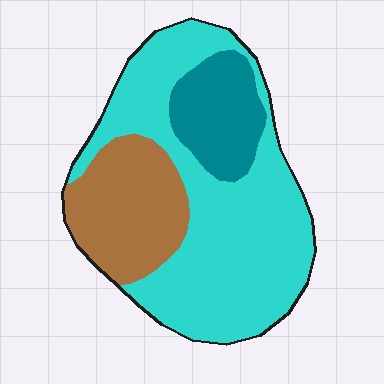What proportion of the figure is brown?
Brown takes up less than a quarter of the figure.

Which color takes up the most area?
Cyan, at roughly 60%.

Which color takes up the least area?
Teal, at roughly 15%.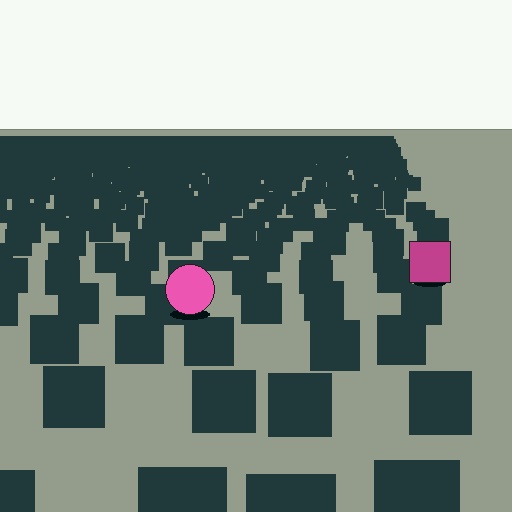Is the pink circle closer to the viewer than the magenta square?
Yes. The pink circle is closer — you can tell from the texture gradient: the ground texture is coarser near it.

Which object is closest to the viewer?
The pink circle is closest. The texture marks near it are larger and more spread out.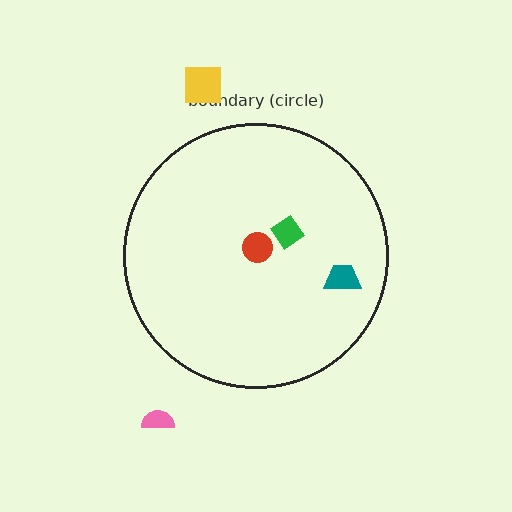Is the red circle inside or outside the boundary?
Inside.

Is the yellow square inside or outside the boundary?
Outside.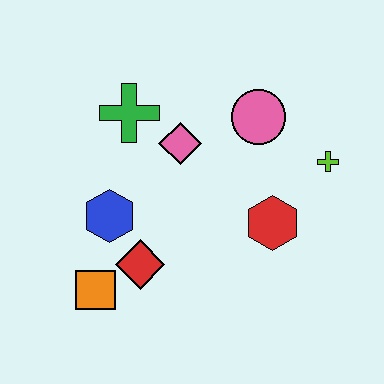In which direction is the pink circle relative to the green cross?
The pink circle is to the right of the green cross.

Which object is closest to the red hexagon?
The lime cross is closest to the red hexagon.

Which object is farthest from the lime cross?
The orange square is farthest from the lime cross.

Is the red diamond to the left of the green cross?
No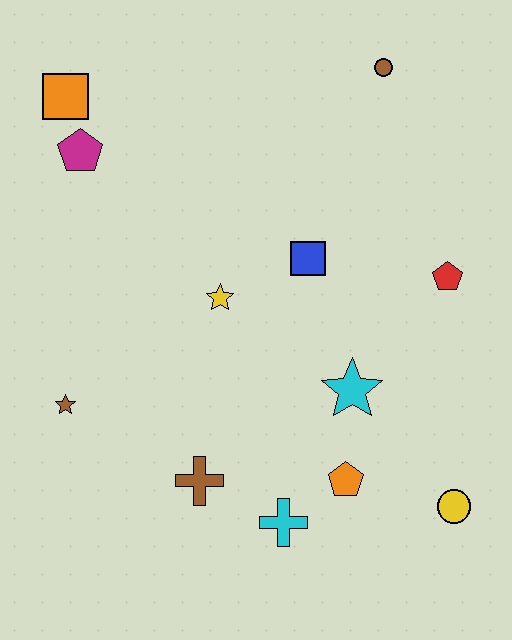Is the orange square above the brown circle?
No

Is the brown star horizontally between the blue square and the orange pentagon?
No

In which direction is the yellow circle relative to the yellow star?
The yellow circle is to the right of the yellow star.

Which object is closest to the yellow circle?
The orange pentagon is closest to the yellow circle.